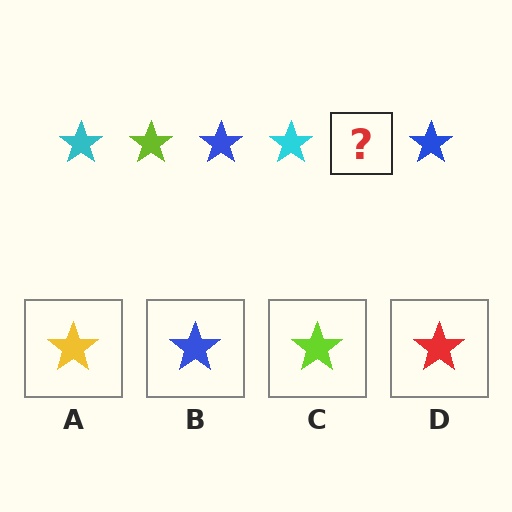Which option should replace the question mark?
Option C.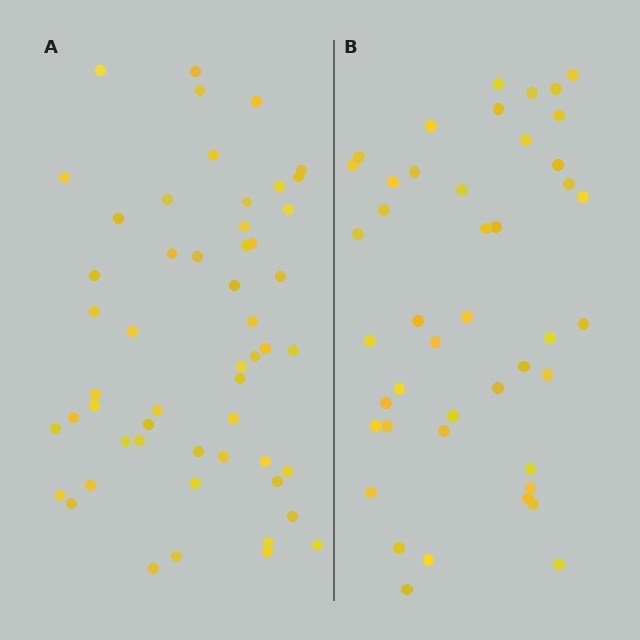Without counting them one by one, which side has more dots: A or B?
Region A (the left region) has more dots.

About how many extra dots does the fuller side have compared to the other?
Region A has roughly 8 or so more dots than region B.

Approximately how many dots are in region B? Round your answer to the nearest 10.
About 40 dots. (The exact count is 44, which rounds to 40.)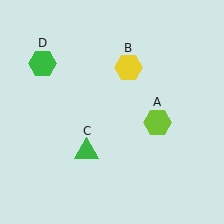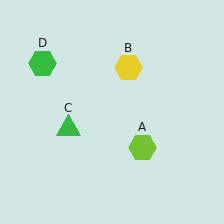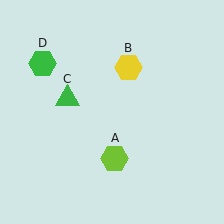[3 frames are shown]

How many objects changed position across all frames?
2 objects changed position: lime hexagon (object A), green triangle (object C).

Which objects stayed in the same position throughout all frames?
Yellow hexagon (object B) and green hexagon (object D) remained stationary.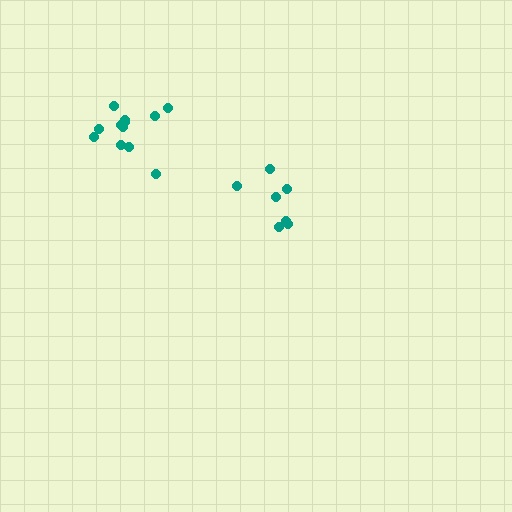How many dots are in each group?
Group 1: 12 dots, Group 2: 7 dots (19 total).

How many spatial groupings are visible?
There are 2 spatial groupings.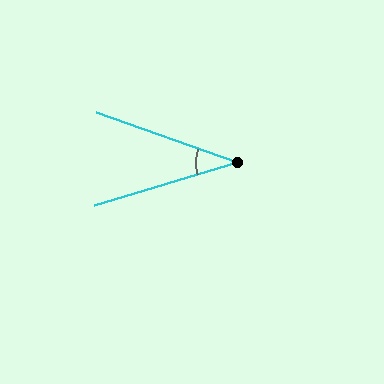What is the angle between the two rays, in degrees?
Approximately 36 degrees.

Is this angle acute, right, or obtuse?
It is acute.